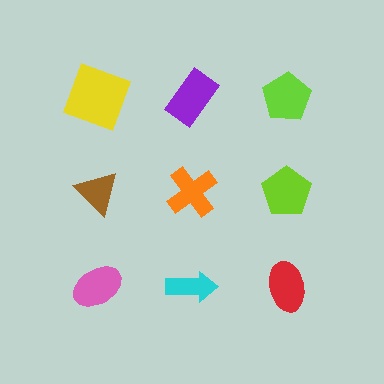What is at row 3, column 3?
A red ellipse.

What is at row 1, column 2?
A purple rectangle.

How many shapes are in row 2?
3 shapes.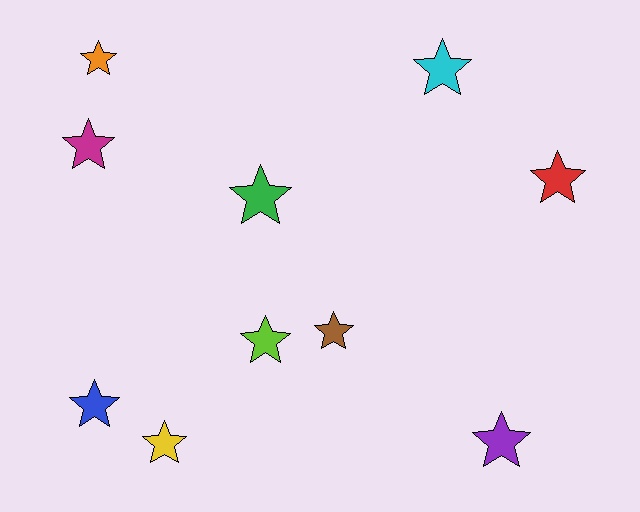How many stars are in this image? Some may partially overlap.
There are 10 stars.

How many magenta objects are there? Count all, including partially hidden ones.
There is 1 magenta object.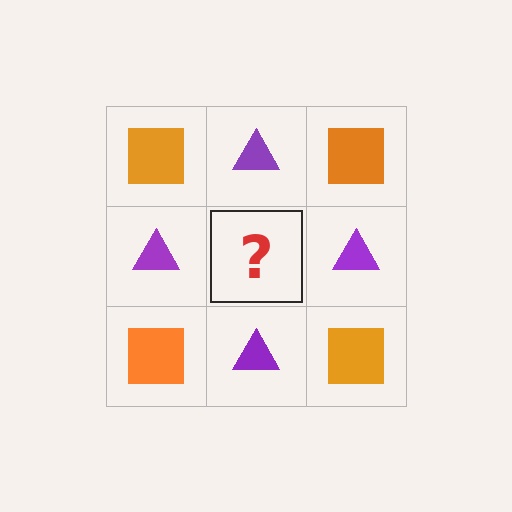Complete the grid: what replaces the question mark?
The question mark should be replaced with an orange square.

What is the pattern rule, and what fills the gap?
The rule is that it alternates orange square and purple triangle in a checkerboard pattern. The gap should be filled with an orange square.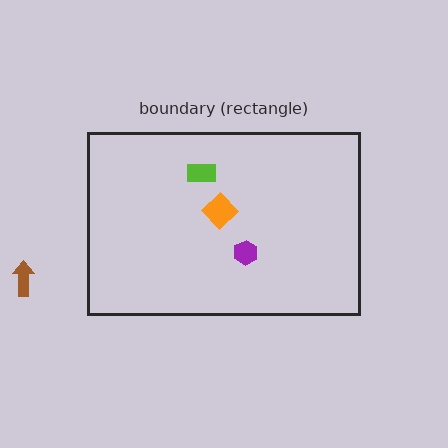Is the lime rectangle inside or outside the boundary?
Inside.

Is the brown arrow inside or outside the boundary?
Outside.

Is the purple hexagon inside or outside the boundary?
Inside.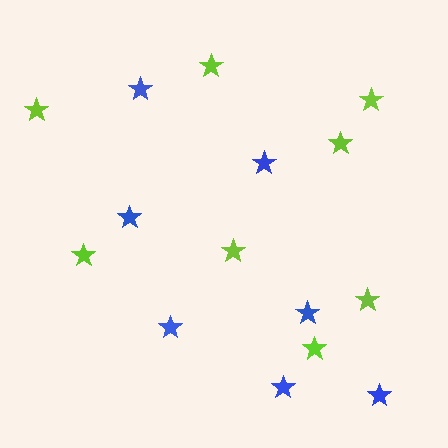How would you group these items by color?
There are 2 groups: one group of lime stars (8) and one group of blue stars (7).